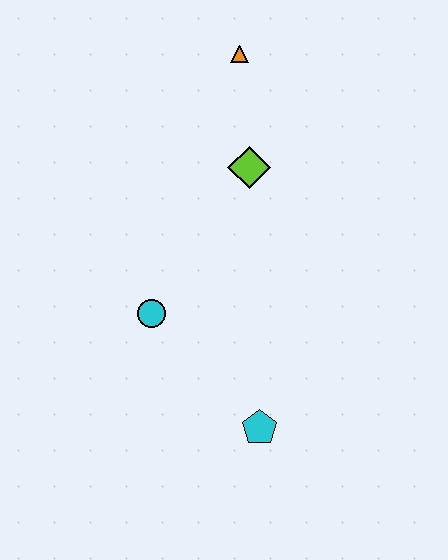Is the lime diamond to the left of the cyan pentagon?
Yes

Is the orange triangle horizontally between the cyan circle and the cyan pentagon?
Yes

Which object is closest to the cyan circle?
The cyan pentagon is closest to the cyan circle.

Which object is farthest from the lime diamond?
The cyan pentagon is farthest from the lime diamond.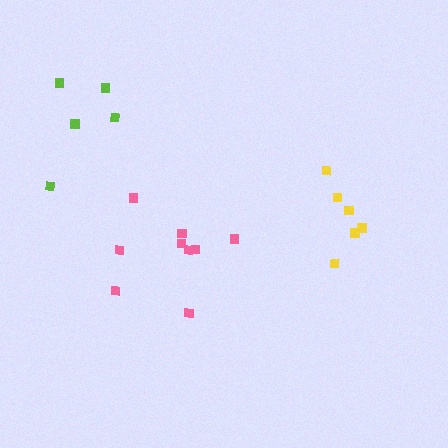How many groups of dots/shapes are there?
There are 3 groups.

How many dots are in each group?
Group 1: 6 dots, Group 2: 9 dots, Group 3: 5 dots (20 total).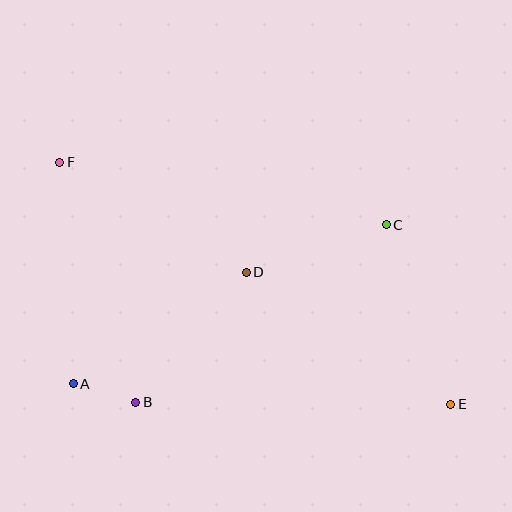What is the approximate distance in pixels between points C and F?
The distance between C and F is approximately 332 pixels.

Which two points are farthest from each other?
Points E and F are farthest from each other.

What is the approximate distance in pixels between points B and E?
The distance between B and E is approximately 315 pixels.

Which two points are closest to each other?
Points A and B are closest to each other.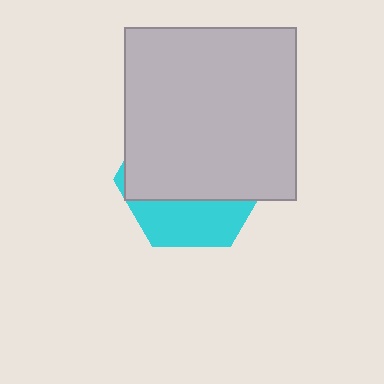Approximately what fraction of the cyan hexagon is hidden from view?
Roughly 69% of the cyan hexagon is hidden behind the light gray square.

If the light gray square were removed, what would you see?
You would see the complete cyan hexagon.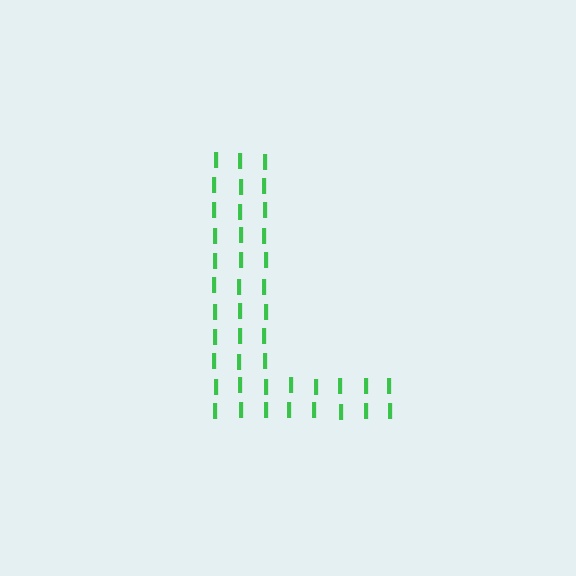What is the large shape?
The large shape is the letter L.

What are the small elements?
The small elements are letter I's.